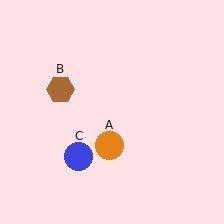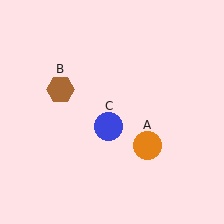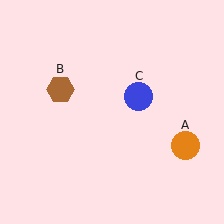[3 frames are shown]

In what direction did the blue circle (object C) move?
The blue circle (object C) moved up and to the right.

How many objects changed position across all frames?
2 objects changed position: orange circle (object A), blue circle (object C).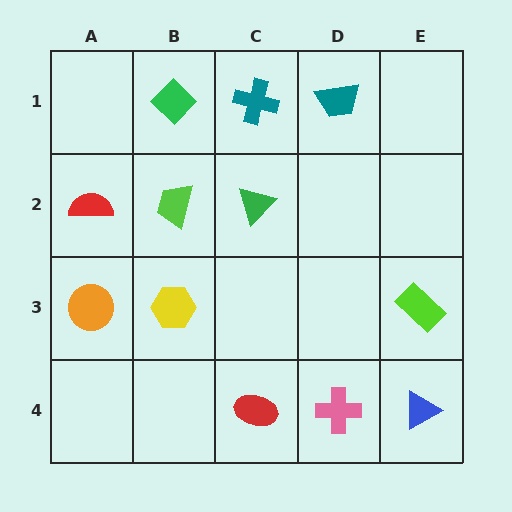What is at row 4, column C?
A red ellipse.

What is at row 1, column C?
A teal cross.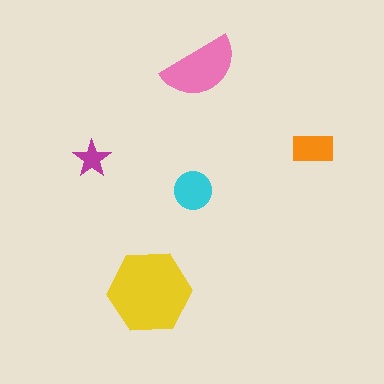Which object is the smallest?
The magenta star.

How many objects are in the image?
There are 5 objects in the image.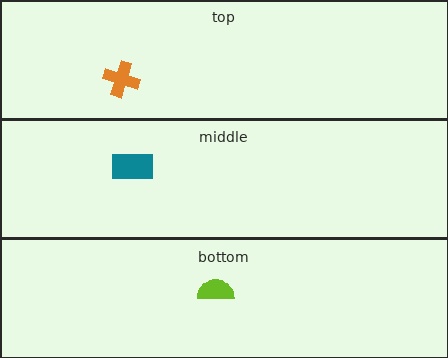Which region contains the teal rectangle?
The middle region.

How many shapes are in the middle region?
1.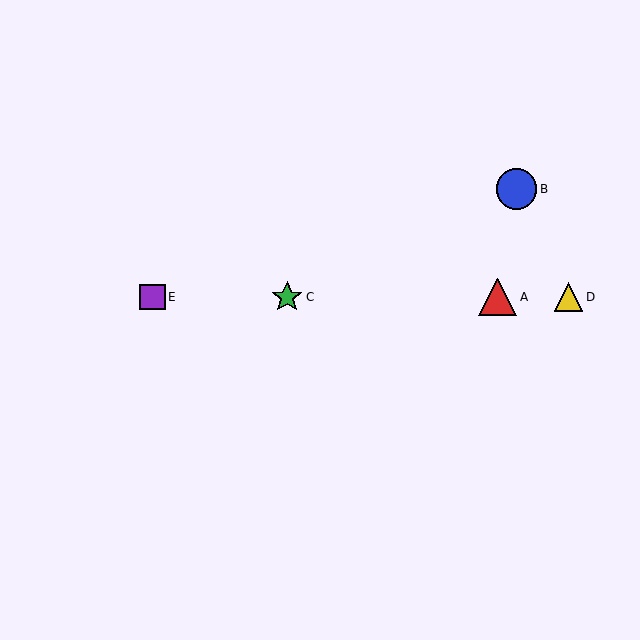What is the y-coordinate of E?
Object E is at y≈297.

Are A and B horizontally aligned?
No, A is at y≈297 and B is at y≈189.